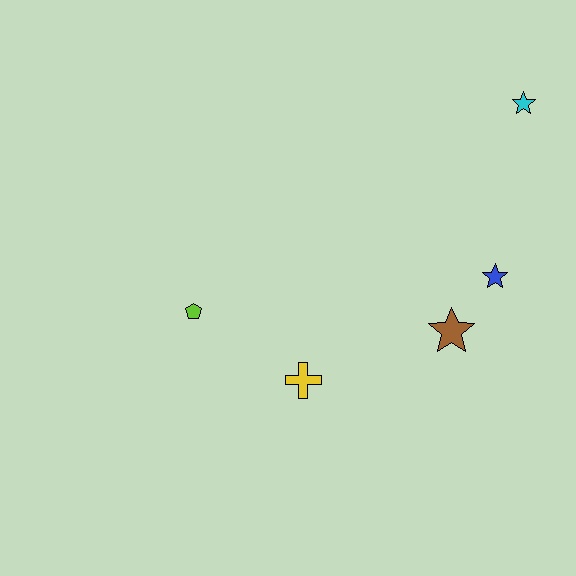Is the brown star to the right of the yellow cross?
Yes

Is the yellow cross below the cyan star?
Yes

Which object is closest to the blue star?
The brown star is closest to the blue star.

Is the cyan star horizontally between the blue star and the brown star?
No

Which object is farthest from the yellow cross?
The cyan star is farthest from the yellow cross.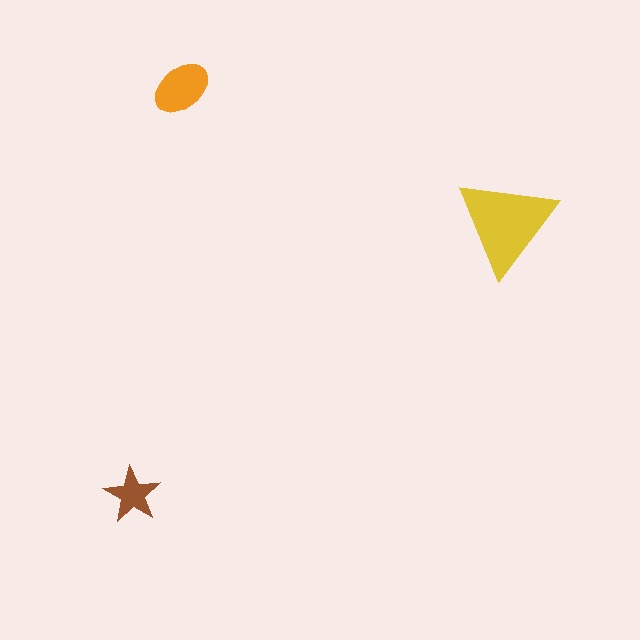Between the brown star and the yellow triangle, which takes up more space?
The yellow triangle.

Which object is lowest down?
The brown star is bottommost.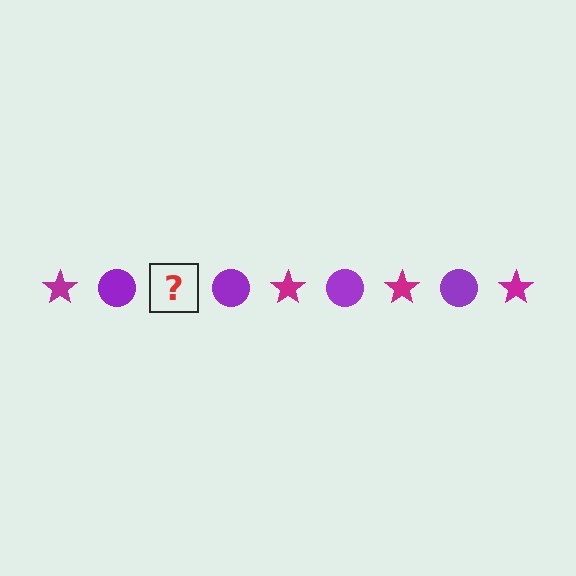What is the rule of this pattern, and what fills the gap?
The rule is that the pattern alternates between magenta star and purple circle. The gap should be filled with a magenta star.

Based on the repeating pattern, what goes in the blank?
The blank should be a magenta star.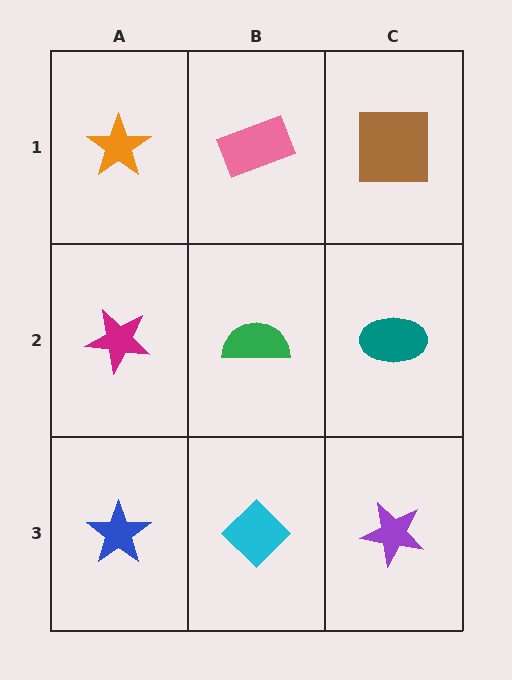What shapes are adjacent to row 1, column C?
A teal ellipse (row 2, column C), a pink rectangle (row 1, column B).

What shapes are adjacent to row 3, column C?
A teal ellipse (row 2, column C), a cyan diamond (row 3, column B).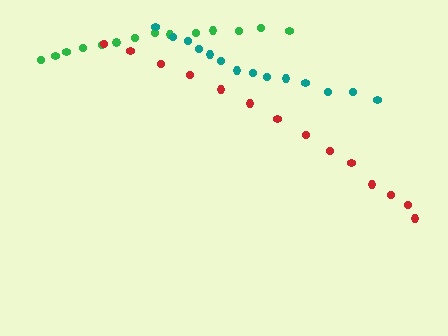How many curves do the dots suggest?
There are 3 distinct paths.